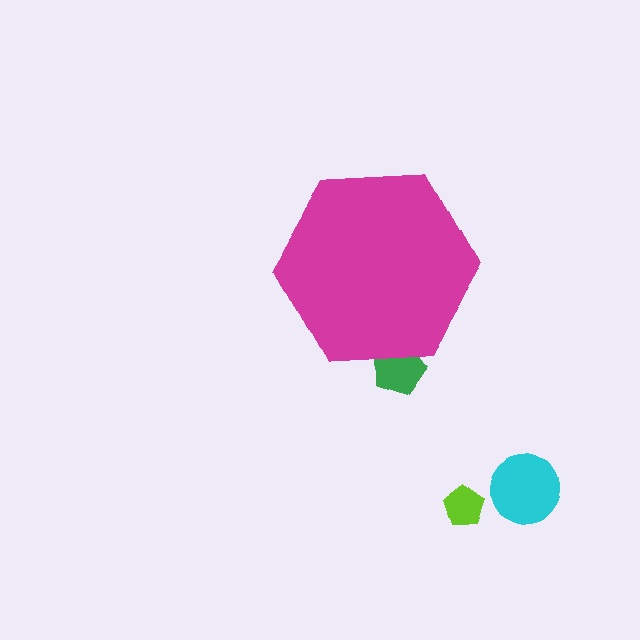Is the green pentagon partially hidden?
Yes, the green pentagon is partially hidden behind the magenta hexagon.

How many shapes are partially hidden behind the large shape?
1 shape is partially hidden.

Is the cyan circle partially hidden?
No, the cyan circle is fully visible.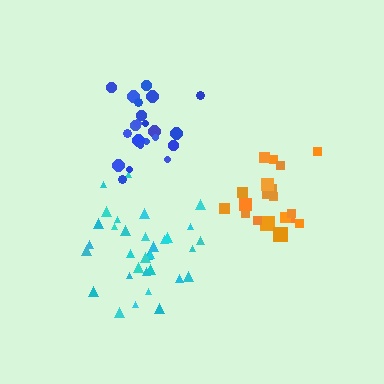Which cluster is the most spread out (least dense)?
Orange.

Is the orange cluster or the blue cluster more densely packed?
Blue.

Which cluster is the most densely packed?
Blue.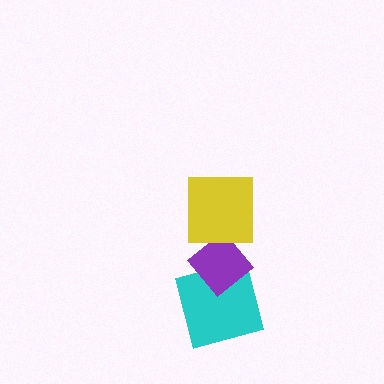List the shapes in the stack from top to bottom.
From top to bottom: the yellow square, the purple diamond, the cyan square.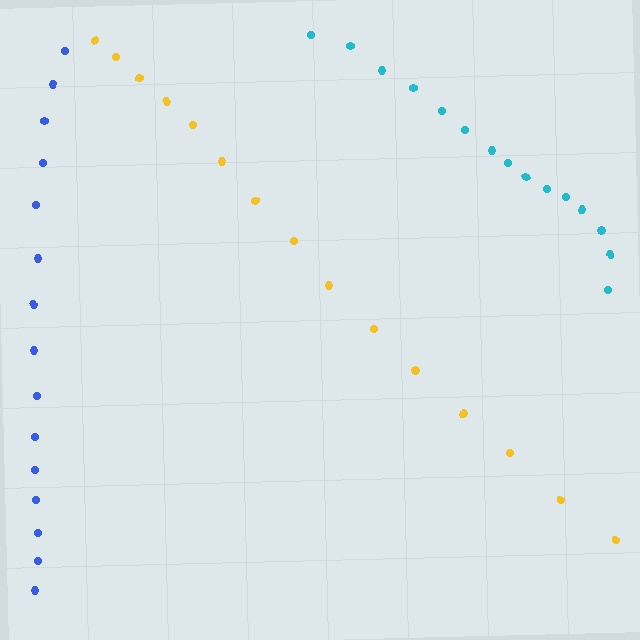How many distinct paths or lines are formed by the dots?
There are 3 distinct paths.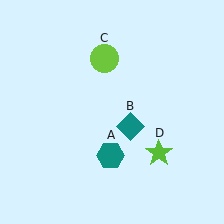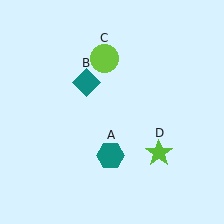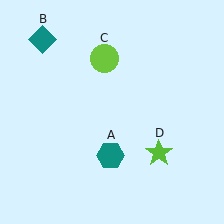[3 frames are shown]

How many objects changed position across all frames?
1 object changed position: teal diamond (object B).